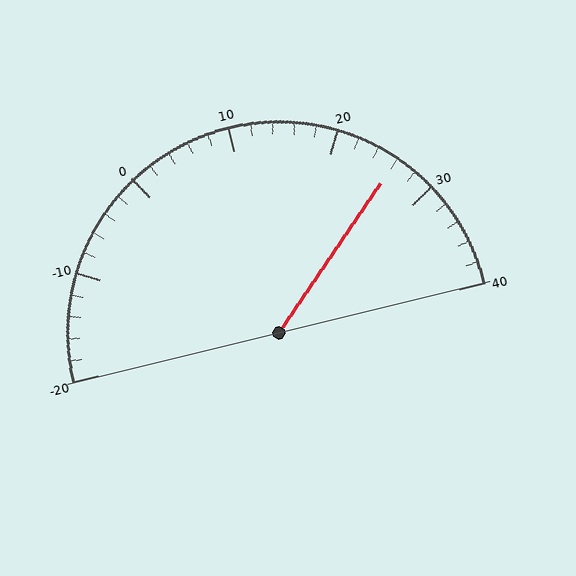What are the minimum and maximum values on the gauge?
The gauge ranges from -20 to 40.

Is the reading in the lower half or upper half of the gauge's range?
The reading is in the upper half of the range (-20 to 40).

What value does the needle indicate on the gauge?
The needle indicates approximately 26.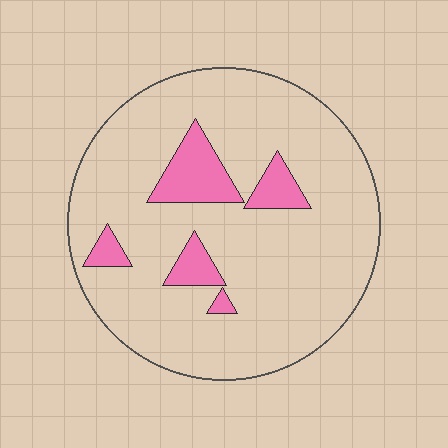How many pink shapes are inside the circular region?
5.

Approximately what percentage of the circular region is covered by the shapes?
Approximately 15%.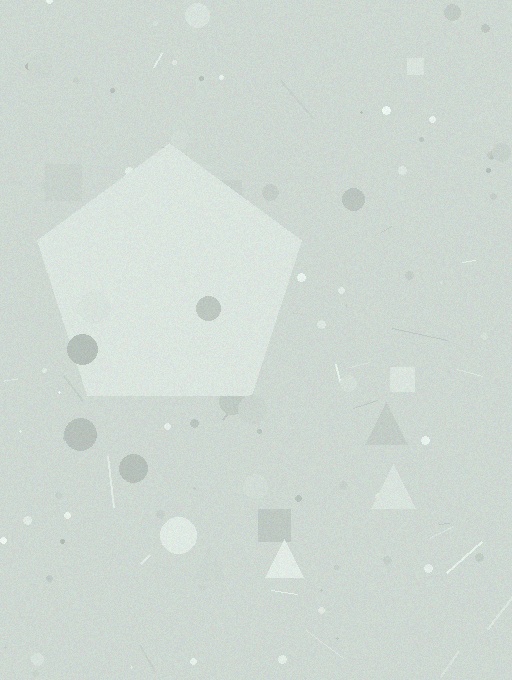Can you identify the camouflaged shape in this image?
The camouflaged shape is a pentagon.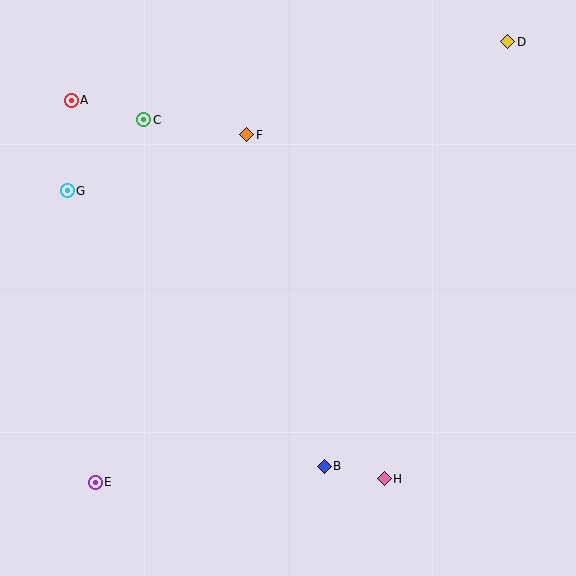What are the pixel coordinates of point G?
Point G is at (67, 191).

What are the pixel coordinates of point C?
Point C is at (144, 120).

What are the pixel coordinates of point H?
Point H is at (384, 479).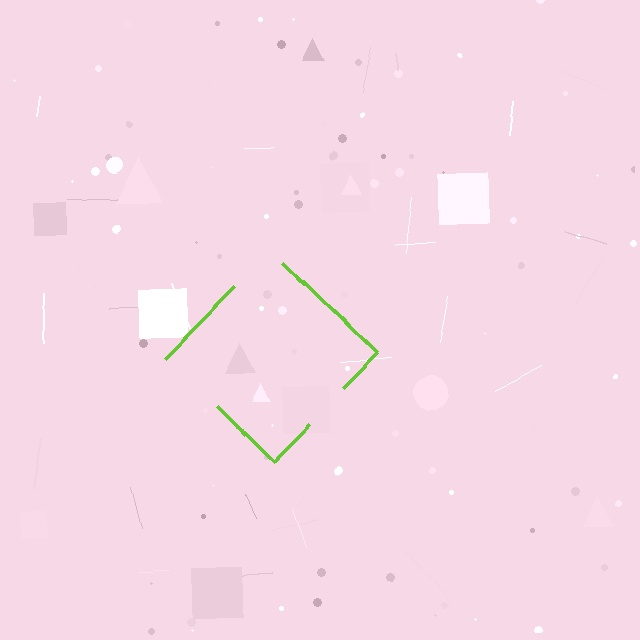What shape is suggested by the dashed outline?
The dashed outline suggests a diamond.